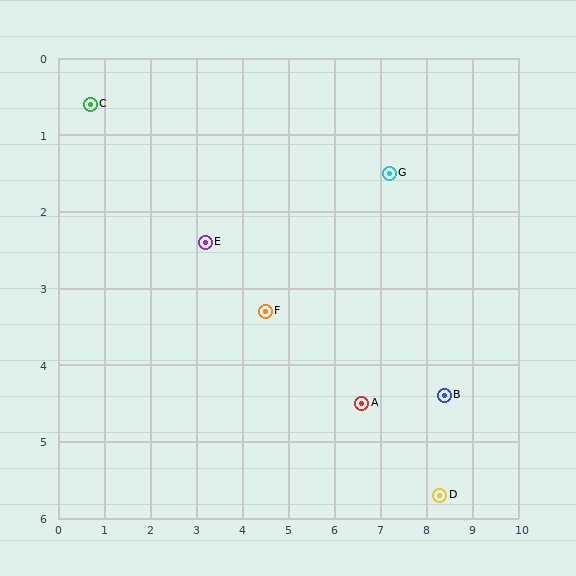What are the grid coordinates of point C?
Point C is at approximately (0.7, 0.6).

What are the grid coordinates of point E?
Point E is at approximately (3.2, 2.4).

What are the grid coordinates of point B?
Point B is at approximately (8.4, 4.4).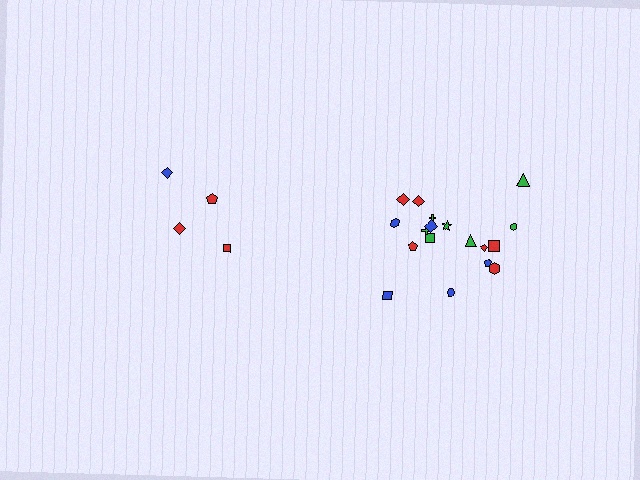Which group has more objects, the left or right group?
The right group.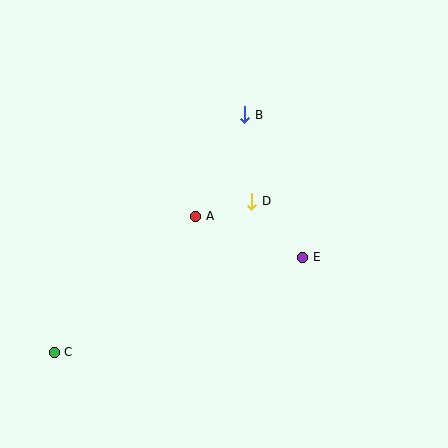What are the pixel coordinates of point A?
Point A is at (196, 216).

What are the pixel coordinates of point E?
Point E is at (303, 257).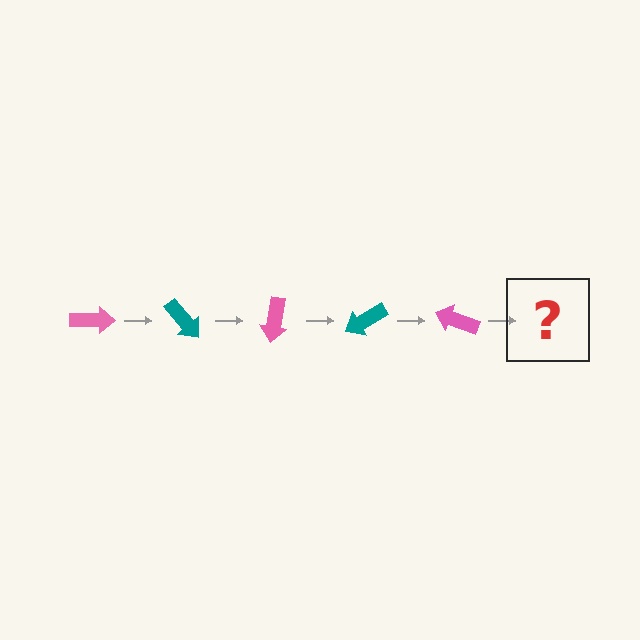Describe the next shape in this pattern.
It should be a teal arrow, rotated 250 degrees from the start.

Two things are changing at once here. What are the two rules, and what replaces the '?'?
The two rules are that it rotates 50 degrees each step and the color cycles through pink and teal. The '?' should be a teal arrow, rotated 250 degrees from the start.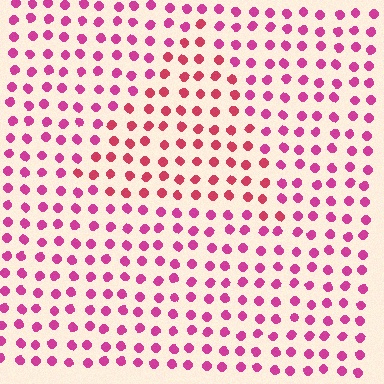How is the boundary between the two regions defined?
The boundary is defined purely by a slight shift in hue (about 25 degrees). Spacing, size, and orientation are identical on both sides.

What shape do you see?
I see a triangle.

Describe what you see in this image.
The image is filled with small magenta elements in a uniform arrangement. A triangle-shaped region is visible where the elements are tinted to a slightly different hue, forming a subtle color boundary.